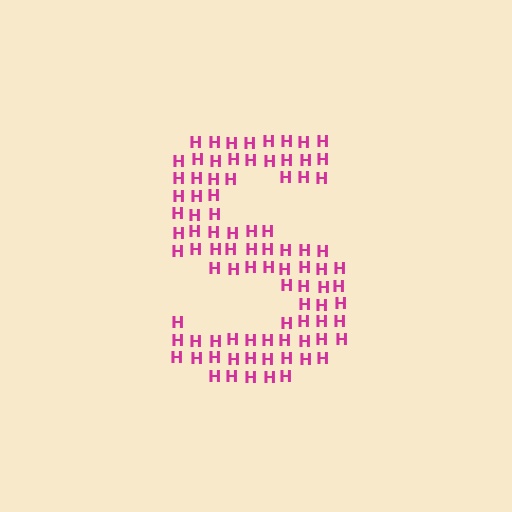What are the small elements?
The small elements are letter H's.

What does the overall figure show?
The overall figure shows the letter S.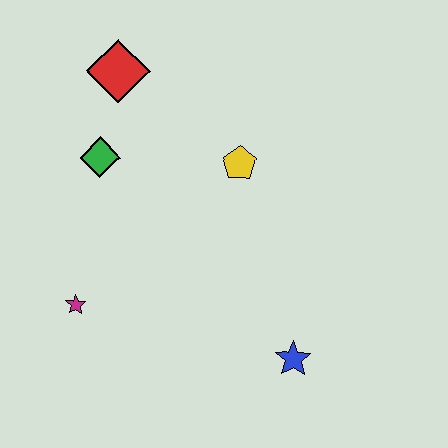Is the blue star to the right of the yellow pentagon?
Yes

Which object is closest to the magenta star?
The green diamond is closest to the magenta star.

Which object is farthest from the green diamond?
The blue star is farthest from the green diamond.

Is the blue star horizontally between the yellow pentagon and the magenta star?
No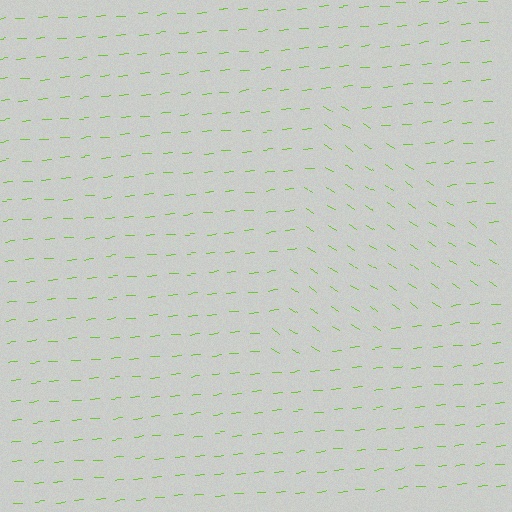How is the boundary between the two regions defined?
The boundary is defined purely by a change in line orientation (approximately 39 degrees difference). All lines are the same color and thickness.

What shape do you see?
I see a triangle.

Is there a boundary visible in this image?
Yes, there is a texture boundary formed by a change in line orientation.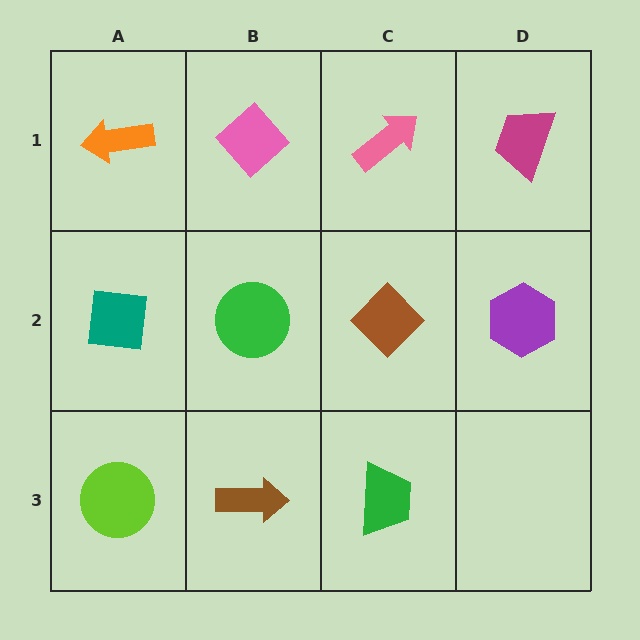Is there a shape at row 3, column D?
No, that cell is empty.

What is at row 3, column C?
A green trapezoid.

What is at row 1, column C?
A pink arrow.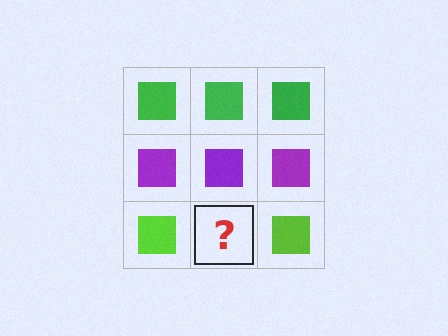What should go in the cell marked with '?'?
The missing cell should contain a lime square.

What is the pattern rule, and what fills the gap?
The rule is that each row has a consistent color. The gap should be filled with a lime square.